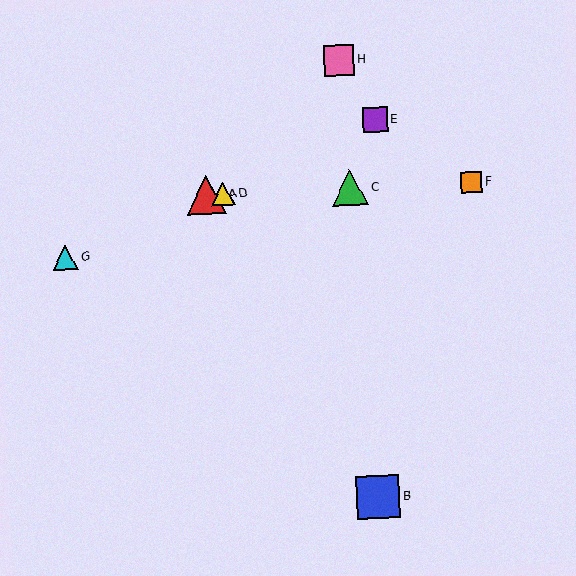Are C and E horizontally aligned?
No, C is at y≈188 and E is at y≈120.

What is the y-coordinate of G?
Object G is at y≈258.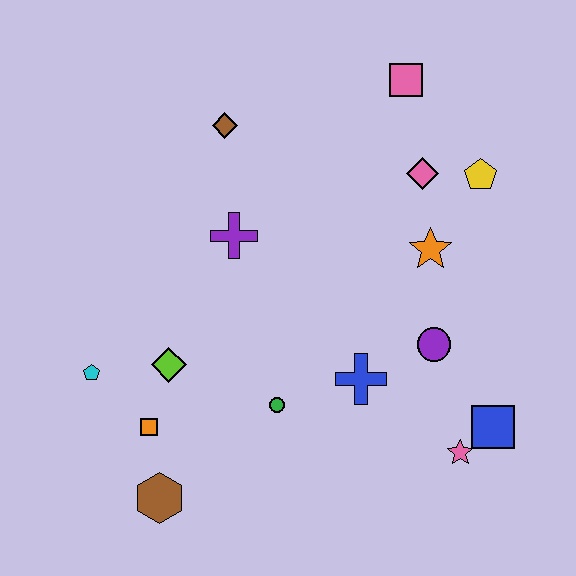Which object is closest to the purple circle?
The blue cross is closest to the purple circle.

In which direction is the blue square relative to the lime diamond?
The blue square is to the right of the lime diamond.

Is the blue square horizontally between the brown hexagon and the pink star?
No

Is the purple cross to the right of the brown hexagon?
Yes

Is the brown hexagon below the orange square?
Yes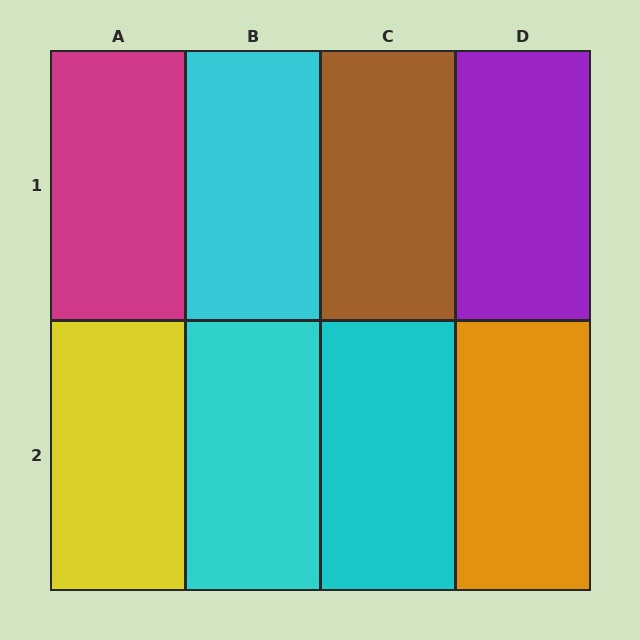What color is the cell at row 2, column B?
Cyan.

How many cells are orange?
1 cell is orange.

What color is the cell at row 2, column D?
Orange.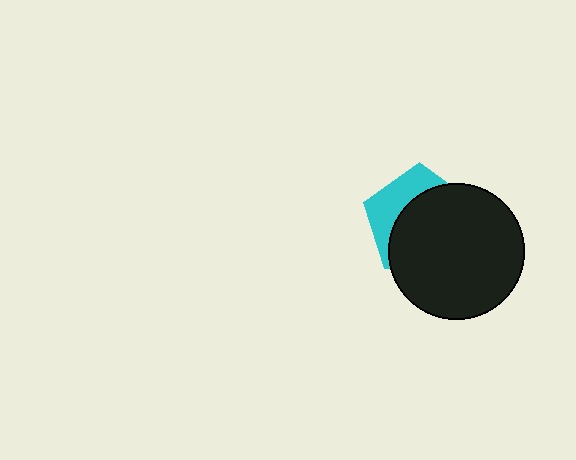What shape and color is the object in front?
The object in front is a black circle.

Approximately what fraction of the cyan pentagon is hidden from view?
Roughly 66% of the cyan pentagon is hidden behind the black circle.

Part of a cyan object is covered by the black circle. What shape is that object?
It is a pentagon.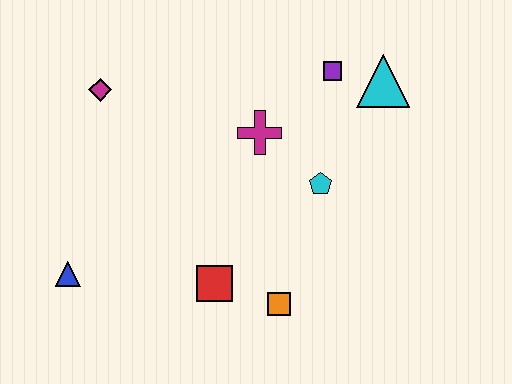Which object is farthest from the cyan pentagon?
The blue triangle is farthest from the cyan pentagon.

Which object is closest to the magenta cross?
The cyan pentagon is closest to the magenta cross.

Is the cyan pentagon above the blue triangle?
Yes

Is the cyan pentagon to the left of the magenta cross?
No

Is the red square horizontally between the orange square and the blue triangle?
Yes